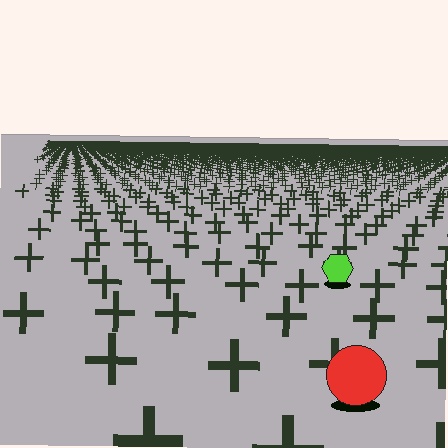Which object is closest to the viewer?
The red circle is closest. The texture marks near it are larger and more spread out.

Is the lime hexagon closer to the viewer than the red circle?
No. The red circle is closer — you can tell from the texture gradient: the ground texture is coarser near it.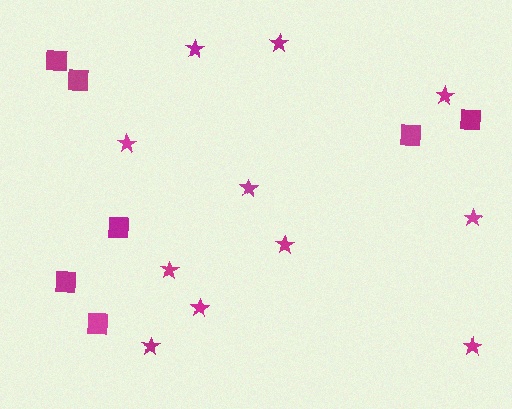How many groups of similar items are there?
There are 2 groups: one group of stars (11) and one group of squares (7).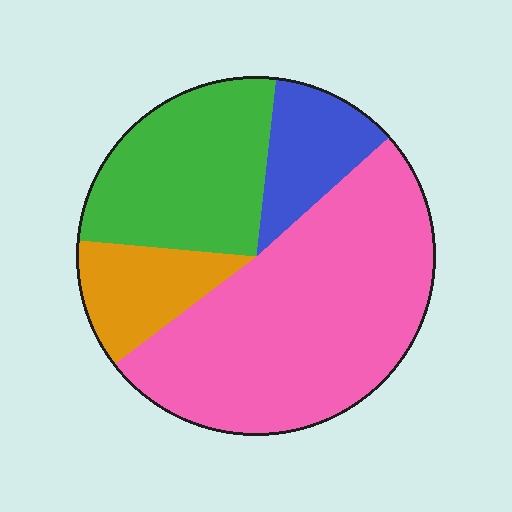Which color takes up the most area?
Pink, at roughly 50%.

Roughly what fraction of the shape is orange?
Orange takes up about one eighth (1/8) of the shape.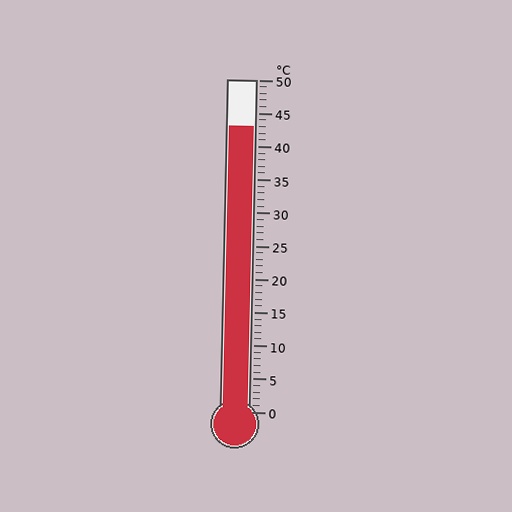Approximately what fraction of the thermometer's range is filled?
The thermometer is filled to approximately 85% of its range.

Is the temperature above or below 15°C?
The temperature is above 15°C.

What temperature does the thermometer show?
The thermometer shows approximately 43°C.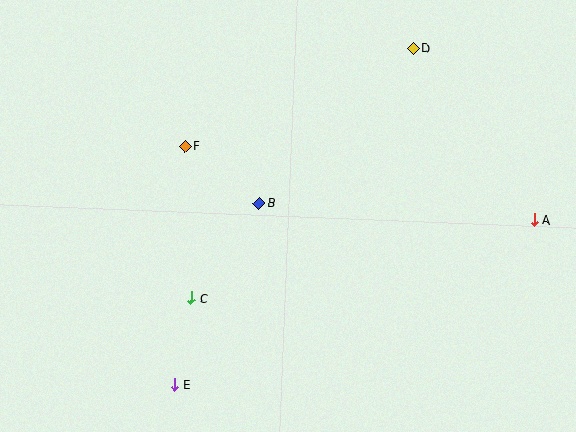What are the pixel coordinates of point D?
Point D is at (413, 48).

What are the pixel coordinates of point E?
Point E is at (175, 384).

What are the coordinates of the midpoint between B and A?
The midpoint between B and A is at (397, 211).